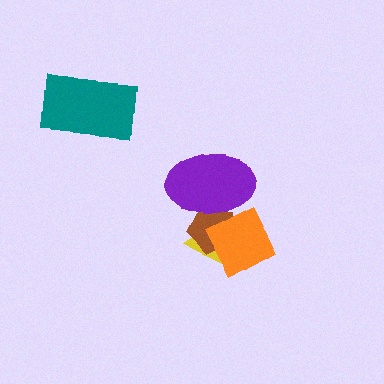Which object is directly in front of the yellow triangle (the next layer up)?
The brown pentagon is directly in front of the yellow triangle.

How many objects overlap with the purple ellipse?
2 objects overlap with the purple ellipse.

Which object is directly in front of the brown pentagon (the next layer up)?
The orange square is directly in front of the brown pentagon.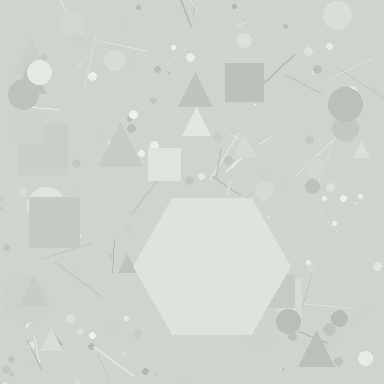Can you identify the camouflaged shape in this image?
The camouflaged shape is a hexagon.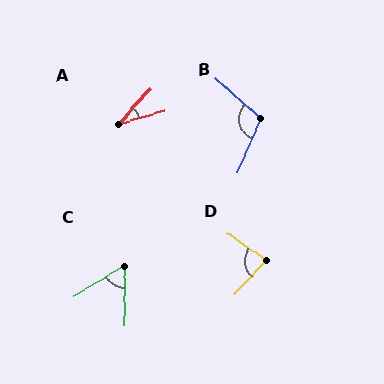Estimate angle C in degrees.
Approximately 59 degrees.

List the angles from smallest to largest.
A (33°), C (59°), D (83°), B (109°).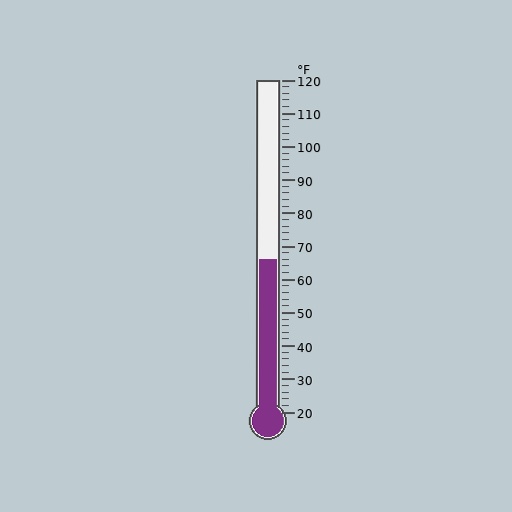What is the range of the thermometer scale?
The thermometer scale ranges from 20°F to 120°F.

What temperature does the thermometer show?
The thermometer shows approximately 66°F.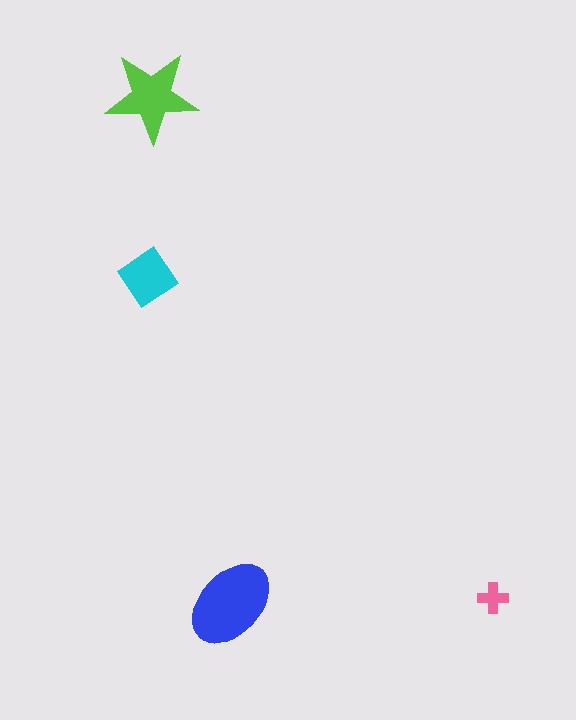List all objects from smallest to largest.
The pink cross, the cyan diamond, the lime star, the blue ellipse.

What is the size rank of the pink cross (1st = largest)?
4th.